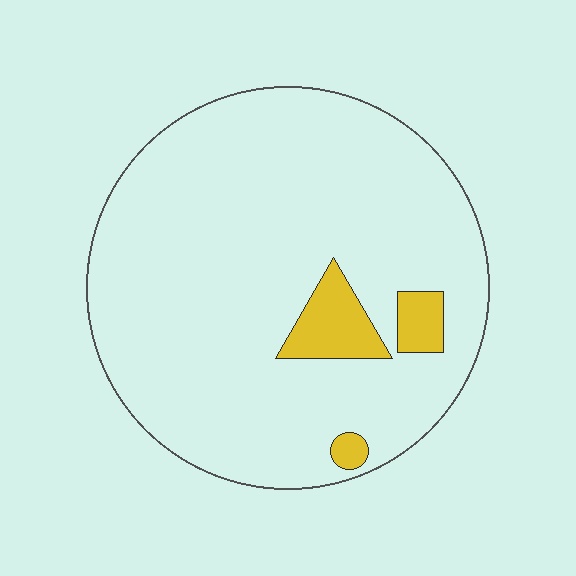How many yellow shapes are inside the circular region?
3.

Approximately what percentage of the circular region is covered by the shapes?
Approximately 10%.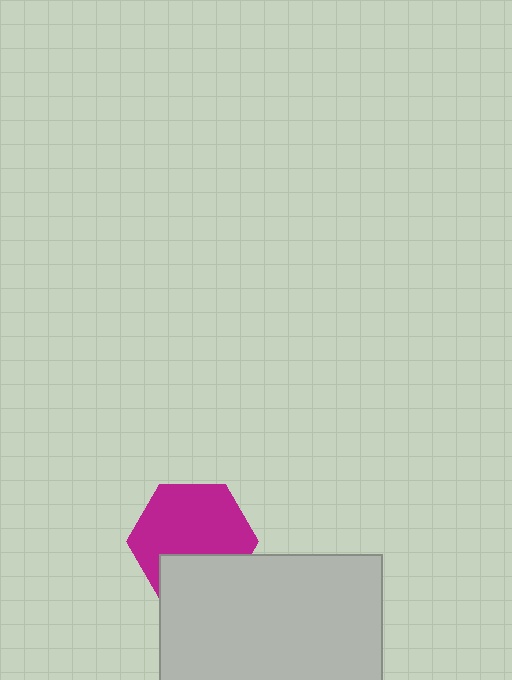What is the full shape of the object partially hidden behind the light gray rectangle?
The partially hidden object is a magenta hexagon.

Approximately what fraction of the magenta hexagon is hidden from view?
Roughly 32% of the magenta hexagon is hidden behind the light gray rectangle.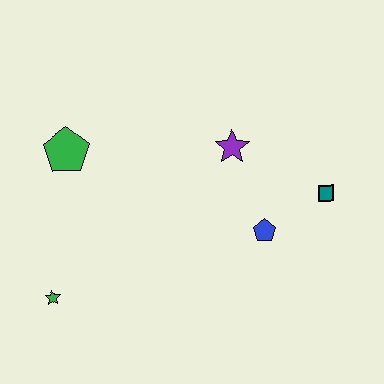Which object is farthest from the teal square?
The green star is farthest from the teal square.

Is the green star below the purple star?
Yes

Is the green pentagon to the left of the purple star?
Yes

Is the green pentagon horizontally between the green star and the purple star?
Yes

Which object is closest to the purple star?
The blue pentagon is closest to the purple star.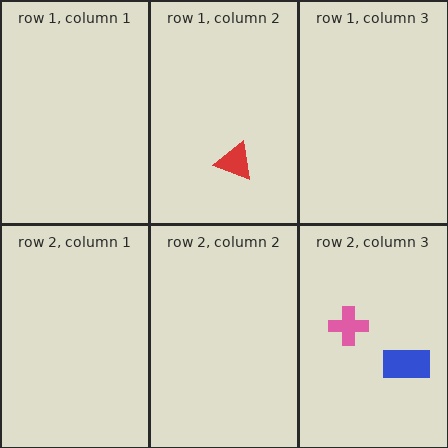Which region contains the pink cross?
The row 2, column 3 region.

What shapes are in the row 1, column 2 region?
The red triangle.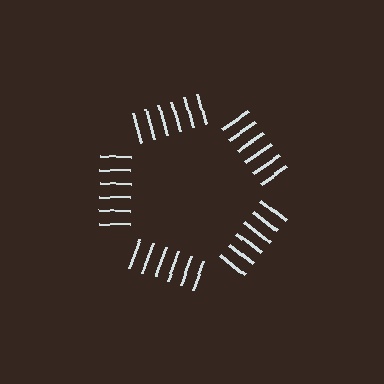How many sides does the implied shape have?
5 sides — the line-ends trace a pentagon.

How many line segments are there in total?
30 — 6 along each of the 5 edges.